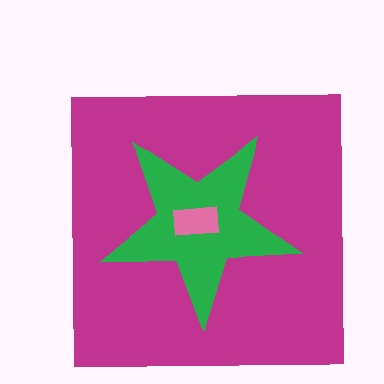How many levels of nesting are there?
3.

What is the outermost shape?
The magenta square.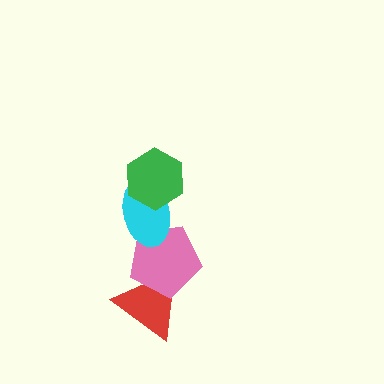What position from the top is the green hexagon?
The green hexagon is 1st from the top.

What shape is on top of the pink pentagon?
The cyan ellipse is on top of the pink pentagon.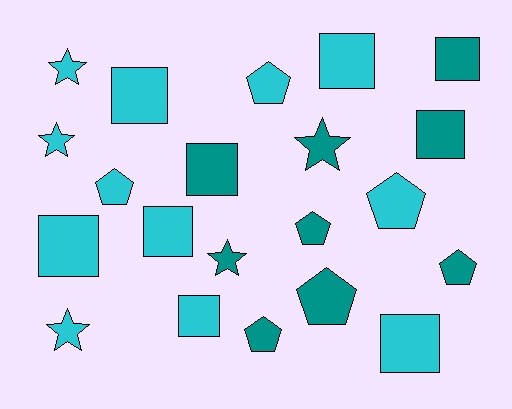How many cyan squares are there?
There are 6 cyan squares.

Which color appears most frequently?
Cyan, with 12 objects.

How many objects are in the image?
There are 21 objects.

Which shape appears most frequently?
Square, with 9 objects.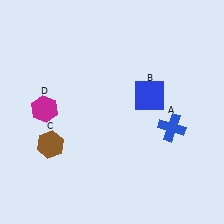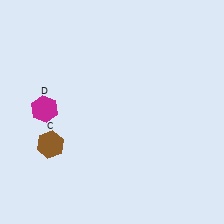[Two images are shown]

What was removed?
The blue cross (A), the blue square (B) were removed in Image 2.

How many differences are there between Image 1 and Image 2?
There are 2 differences between the two images.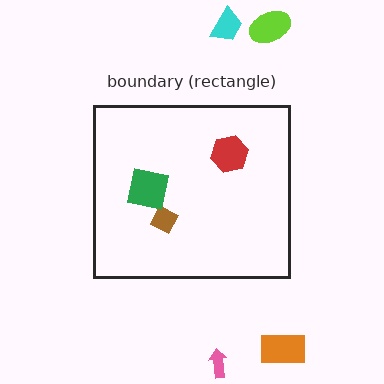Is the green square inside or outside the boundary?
Inside.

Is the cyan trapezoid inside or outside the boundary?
Outside.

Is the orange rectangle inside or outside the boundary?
Outside.